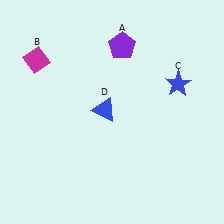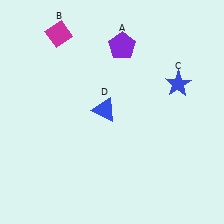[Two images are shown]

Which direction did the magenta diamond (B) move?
The magenta diamond (B) moved up.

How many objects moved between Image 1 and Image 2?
1 object moved between the two images.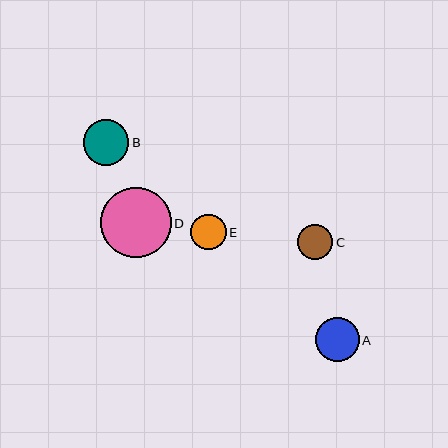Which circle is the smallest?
Circle C is the smallest with a size of approximately 35 pixels.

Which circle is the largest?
Circle D is the largest with a size of approximately 71 pixels.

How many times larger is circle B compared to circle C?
Circle B is approximately 1.3 times the size of circle C.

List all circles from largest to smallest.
From largest to smallest: D, B, A, E, C.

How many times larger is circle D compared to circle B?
Circle D is approximately 1.6 times the size of circle B.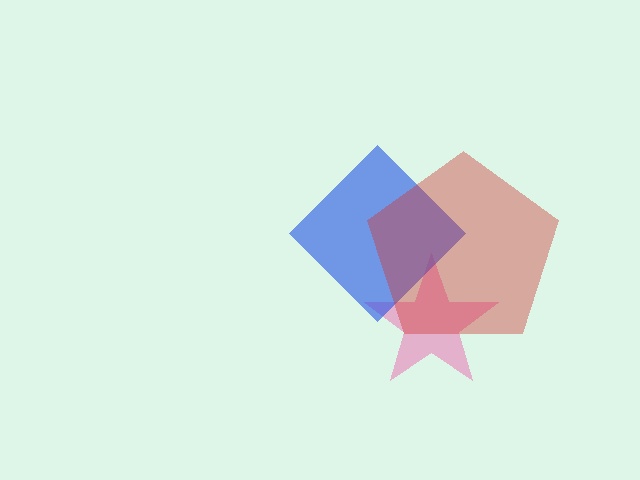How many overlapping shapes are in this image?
There are 3 overlapping shapes in the image.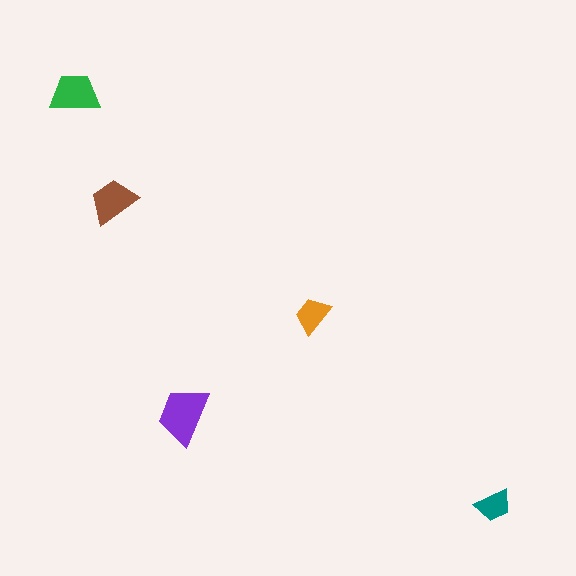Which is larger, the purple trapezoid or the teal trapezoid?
The purple one.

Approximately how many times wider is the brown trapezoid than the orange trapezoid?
About 1.5 times wider.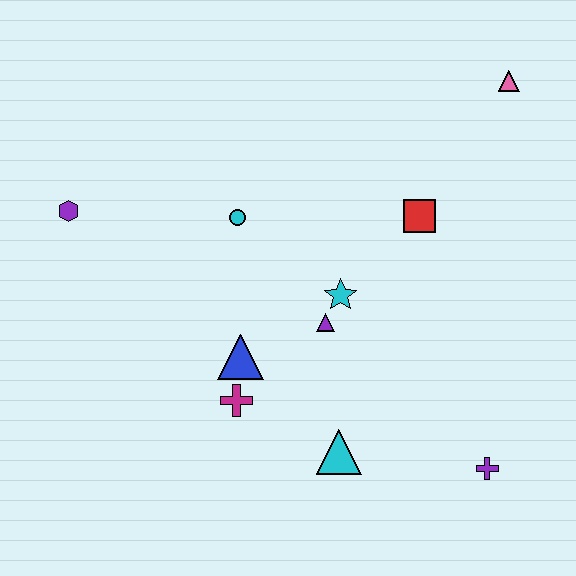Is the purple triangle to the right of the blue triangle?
Yes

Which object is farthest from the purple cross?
The purple hexagon is farthest from the purple cross.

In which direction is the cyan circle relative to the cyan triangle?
The cyan circle is above the cyan triangle.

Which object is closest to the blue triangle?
The magenta cross is closest to the blue triangle.